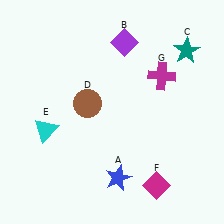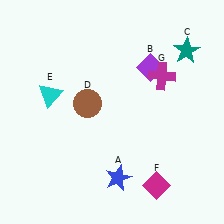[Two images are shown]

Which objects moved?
The objects that moved are: the purple diamond (B), the cyan triangle (E).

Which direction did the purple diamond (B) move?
The purple diamond (B) moved right.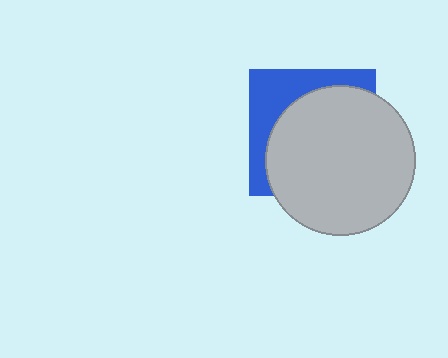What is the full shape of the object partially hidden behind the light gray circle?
The partially hidden object is a blue square.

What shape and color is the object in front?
The object in front is a light gray circle.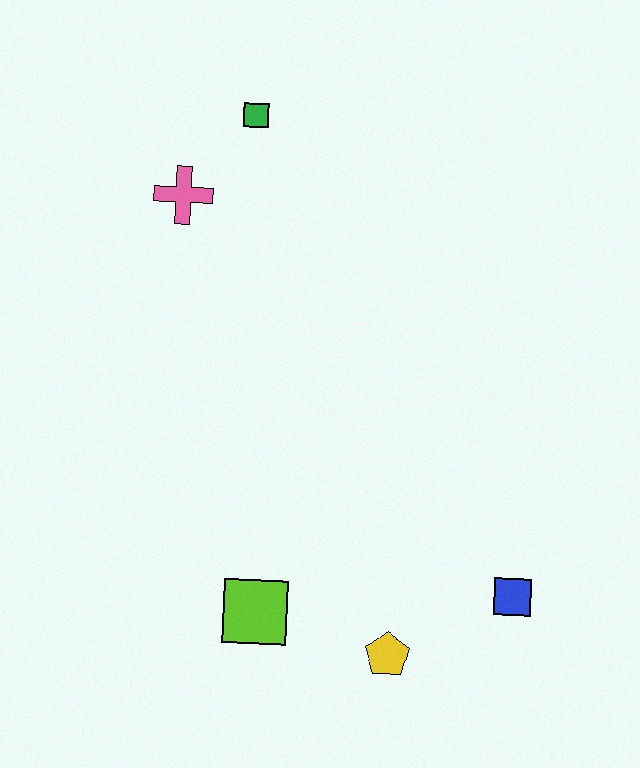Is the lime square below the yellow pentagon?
No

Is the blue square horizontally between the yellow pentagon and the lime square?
No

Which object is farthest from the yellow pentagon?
The green square is farthest from the yellow pentagon.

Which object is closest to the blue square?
The yellow pentagon is closest to the blue square.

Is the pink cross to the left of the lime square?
Yes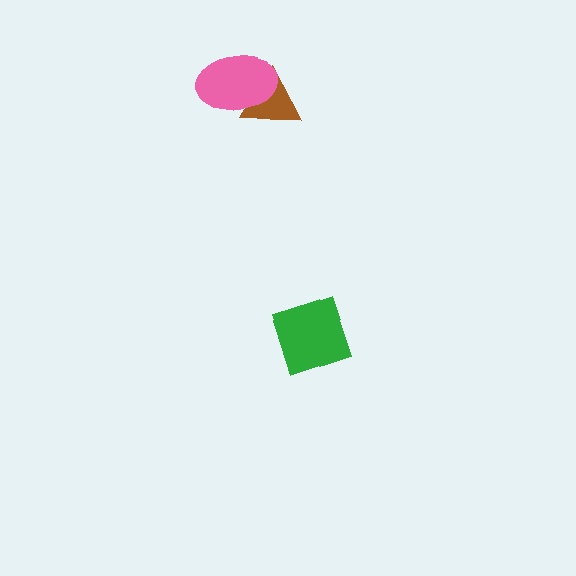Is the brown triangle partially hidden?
Yes, it is partially covered by another shape.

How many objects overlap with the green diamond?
0 objects overlap with the green diamond.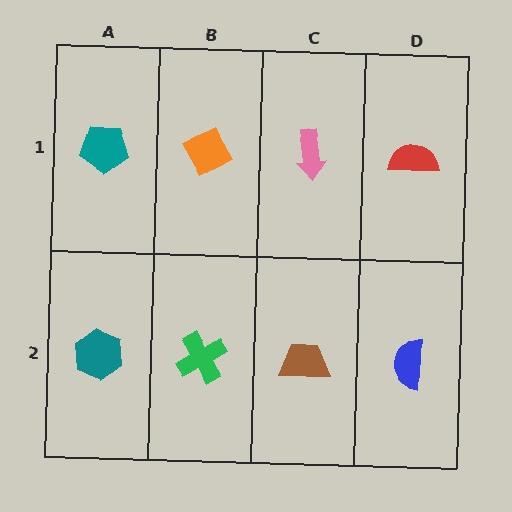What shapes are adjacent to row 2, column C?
A pink arrow (row 1, column C), a green cross (row 2, column B), a blue semicircle (row 2, column D).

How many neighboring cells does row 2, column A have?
2.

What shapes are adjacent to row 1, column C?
A brown trapezoid (row 2, column C), an orange diamond (row 1, column B), a red semicircle (row 1, column D).